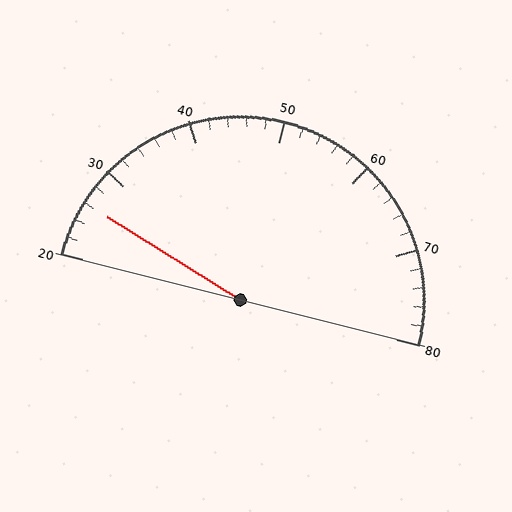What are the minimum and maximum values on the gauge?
The gauge ranges from 20 to 80.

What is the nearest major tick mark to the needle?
The nearest major tick mark is 30.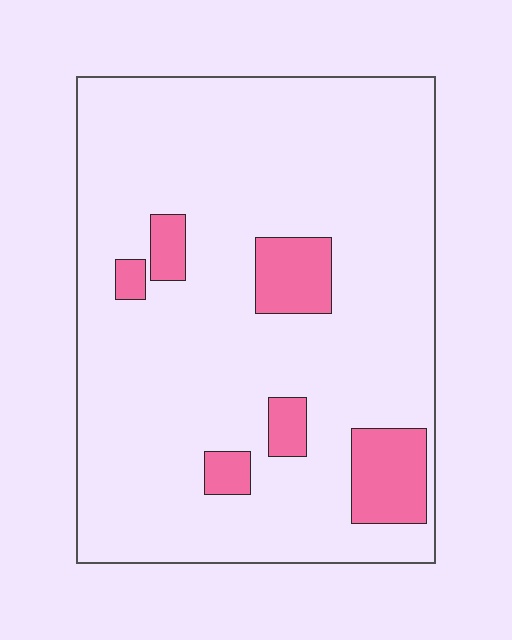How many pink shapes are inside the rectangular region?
6.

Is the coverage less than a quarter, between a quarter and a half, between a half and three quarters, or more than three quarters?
Less than a quarter.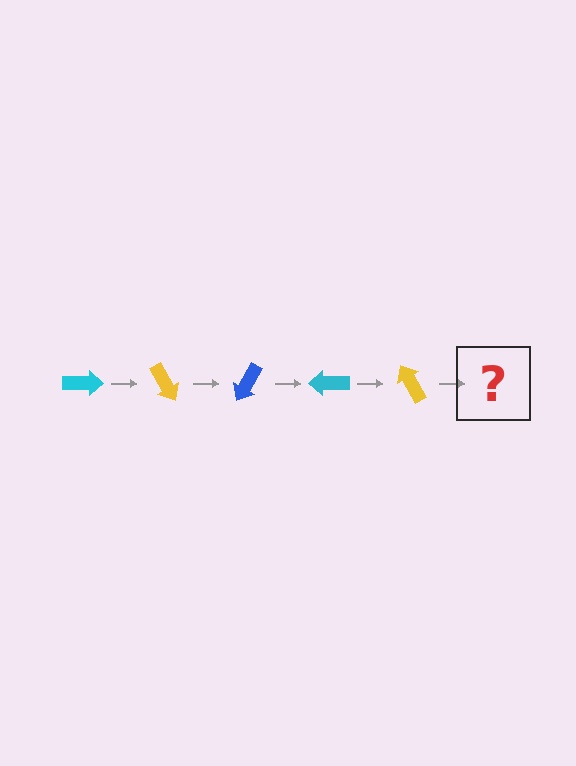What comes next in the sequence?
The next element should be a blue arrow, rotated 300 degrees from the start.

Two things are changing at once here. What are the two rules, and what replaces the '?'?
The two rules are that it rotates 60 degrees each step and the color cycles through cyan, yellow, and blue. The '?' should be a blue arrow, rotated 300 degrees from the start.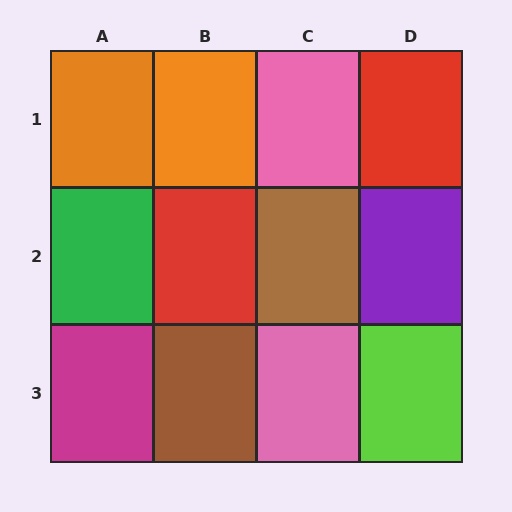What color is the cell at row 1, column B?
Orange.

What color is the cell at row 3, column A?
Magenta.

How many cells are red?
2 cells are red.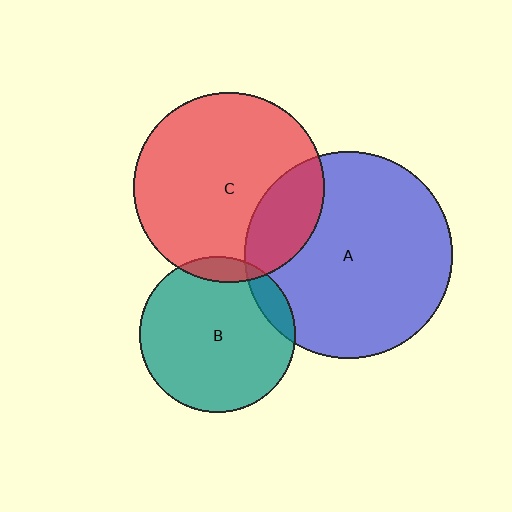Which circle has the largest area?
Circle A (blue).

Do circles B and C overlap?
Yes.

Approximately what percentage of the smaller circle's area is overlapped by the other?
Approximately 10%.